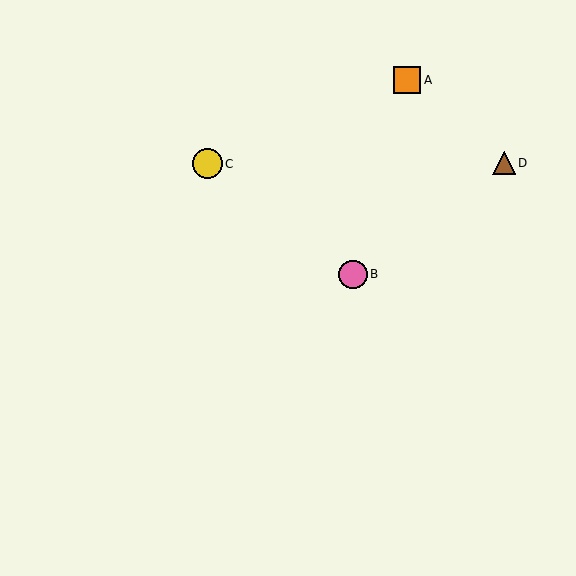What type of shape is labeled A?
Shape A is an orange square.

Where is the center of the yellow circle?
The center of the yellow circle is at (207, 164).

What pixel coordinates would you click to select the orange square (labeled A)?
Click at (407, 80) to select the orange square A.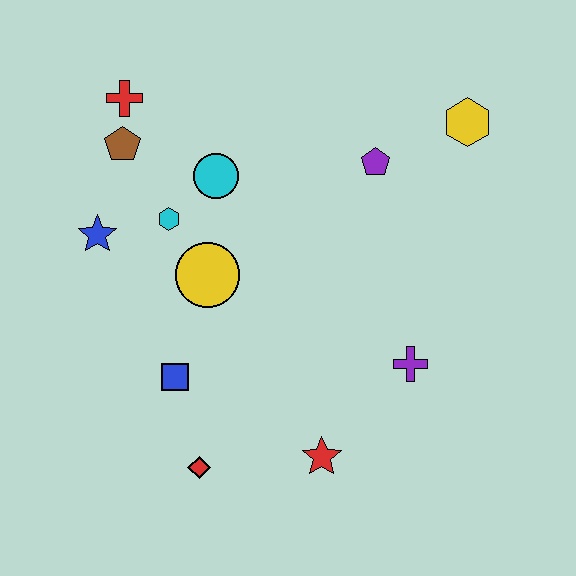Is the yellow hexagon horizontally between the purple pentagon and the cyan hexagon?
No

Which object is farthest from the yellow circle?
The yellow hexagon is farthest from the yellow circle.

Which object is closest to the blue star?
The cyan hexagon is closest to the blue star.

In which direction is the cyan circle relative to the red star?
The cyan circle is above the red star.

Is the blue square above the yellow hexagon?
No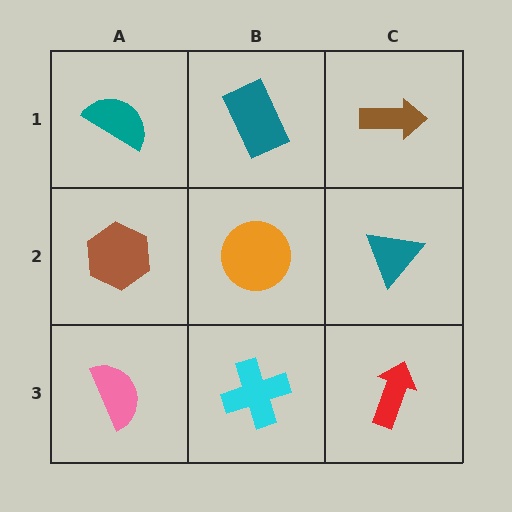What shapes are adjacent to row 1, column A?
A brown hexagon (row 2, column A), a teal rectangle (row 1, column B).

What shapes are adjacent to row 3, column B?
An orange circle (row 2, column B), a pink semicircle (row 3, column A), a red arrow (row 3, column C).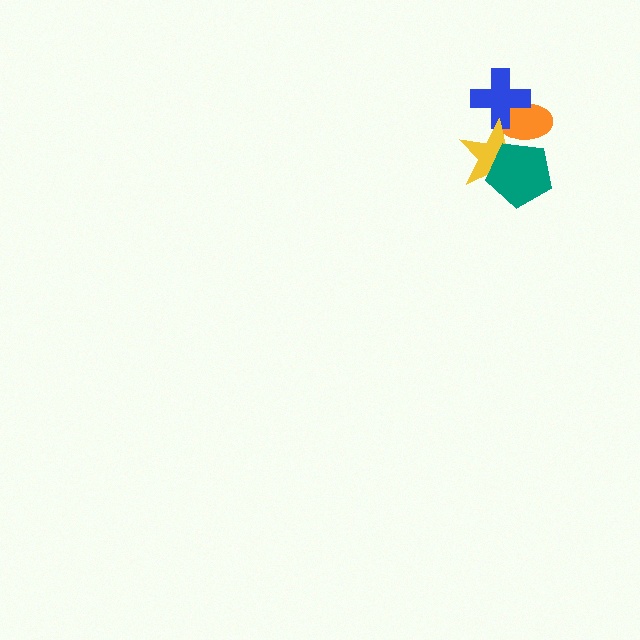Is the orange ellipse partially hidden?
Yes, it is partially covered by another shape.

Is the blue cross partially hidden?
Yes, it is partially covered by another shape.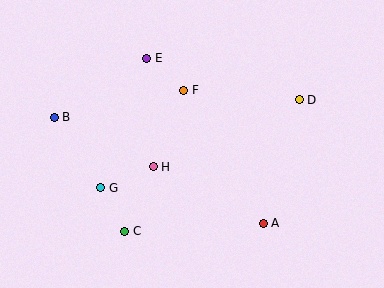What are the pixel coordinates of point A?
Point A is at (263, 223).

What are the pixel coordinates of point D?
Point D is at (299, 100).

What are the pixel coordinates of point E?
Point E is at (147, 58).